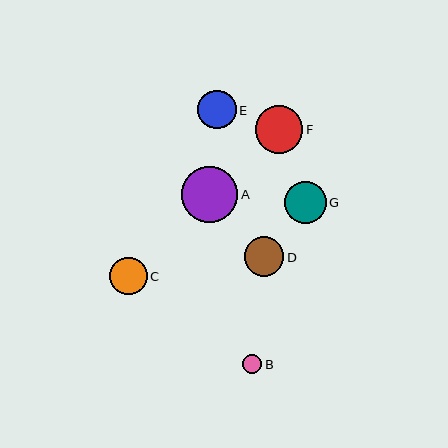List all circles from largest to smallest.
From largest to smallest: A, F, G, D, E, C, B.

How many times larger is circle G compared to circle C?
Circle G is approximately 1.1 times the size of circle C.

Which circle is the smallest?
Circle B is the smallest with a size of approximately 19 pixels.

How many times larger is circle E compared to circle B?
Circle E is approximately 2.1 times the size of circle B.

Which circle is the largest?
Circle A is the largest with a size of approximately 56 pixels.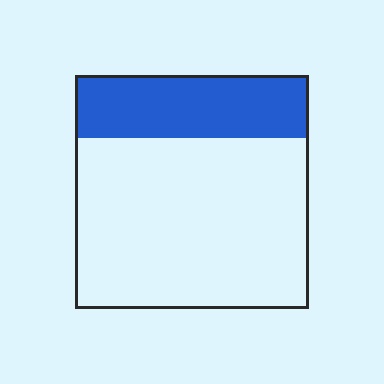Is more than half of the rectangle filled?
No.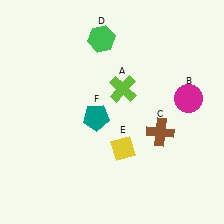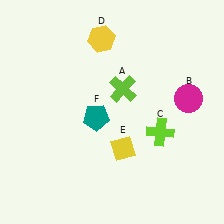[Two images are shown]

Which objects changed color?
C changed from brown to lime. D changed from green to yellow.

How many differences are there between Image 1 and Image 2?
There are 2 differences between the two images.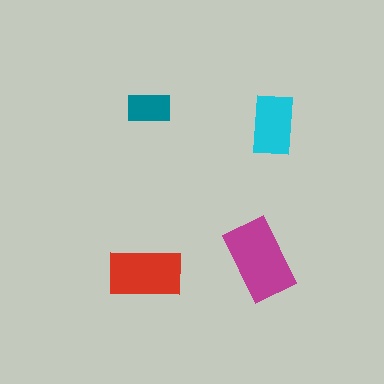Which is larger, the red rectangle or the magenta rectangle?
The magenta one.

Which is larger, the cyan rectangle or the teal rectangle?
The cyan one.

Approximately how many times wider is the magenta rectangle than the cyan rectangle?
About 1.5 times wider.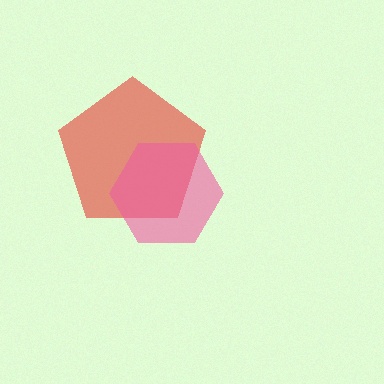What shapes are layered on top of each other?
The layered shapes are: a red pentagon, a pink hexagon.